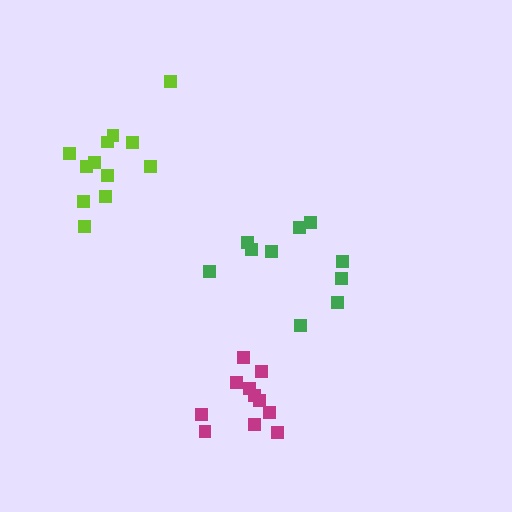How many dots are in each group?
Group 1: 12 dots, Group 2: 10 dots, Group 3: 11 dots (33 total).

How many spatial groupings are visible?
There are 3 spatial groupings.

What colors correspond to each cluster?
The clusters are colored: lime, green, magenta.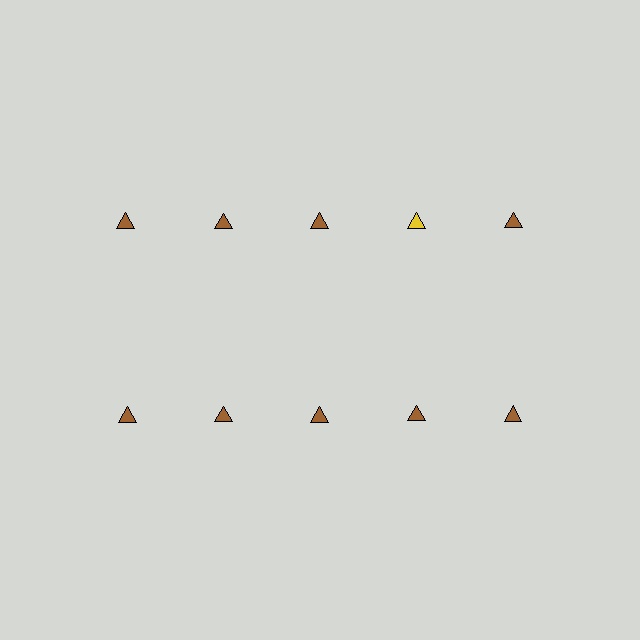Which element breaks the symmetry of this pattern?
The yellow triangle in the top row, second from right column breaks the symmetry. All other shapes are brown triangles.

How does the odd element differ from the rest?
It has a different color: yellow instead of brown.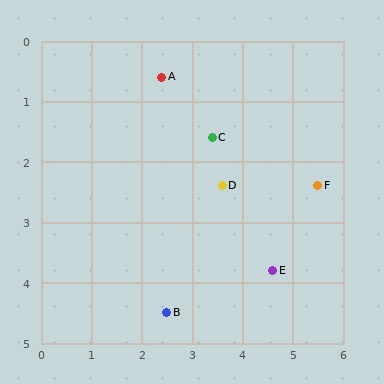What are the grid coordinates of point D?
Point D is at approximately (3.6, 2.4).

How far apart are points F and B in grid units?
Points F and B are about 3.7 grid units apart.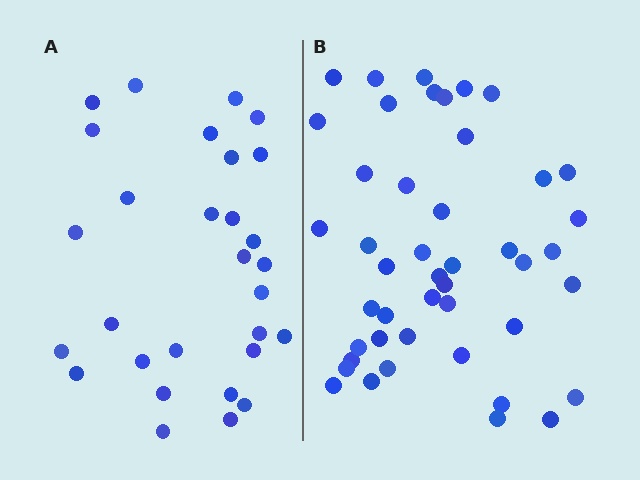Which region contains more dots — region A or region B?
Region B (the right region) has more dots.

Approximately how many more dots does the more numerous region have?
Region B has approximately 15 more dots than region A.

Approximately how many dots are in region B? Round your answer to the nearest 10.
About 40 dots. (The exact count is 45, which rounds to 40.)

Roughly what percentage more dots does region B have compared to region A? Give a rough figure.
About 55% more.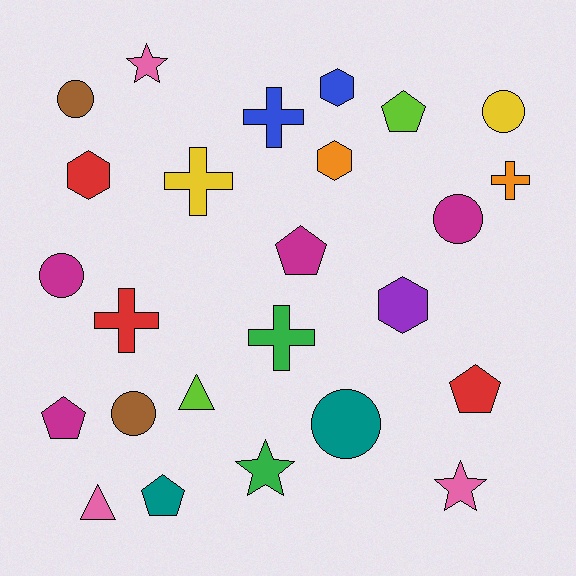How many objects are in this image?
There are 25 objects.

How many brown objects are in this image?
There are 2 brown objects.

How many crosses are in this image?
There are 5 crosses.